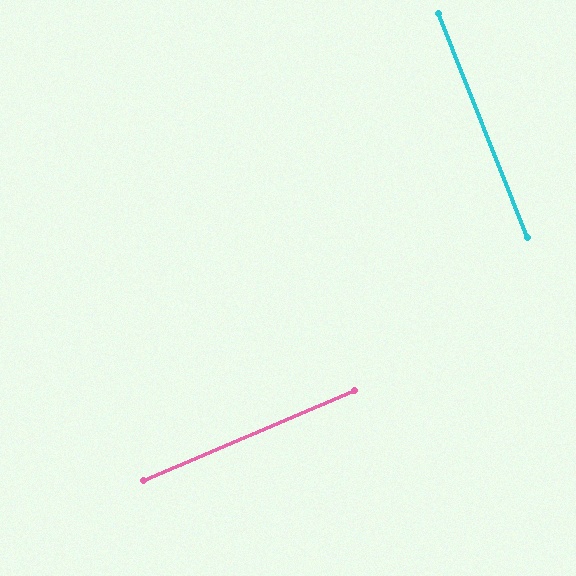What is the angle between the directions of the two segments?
Approximately 89 degrees.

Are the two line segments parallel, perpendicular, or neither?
Perpendicular — they meet at approximately 89°.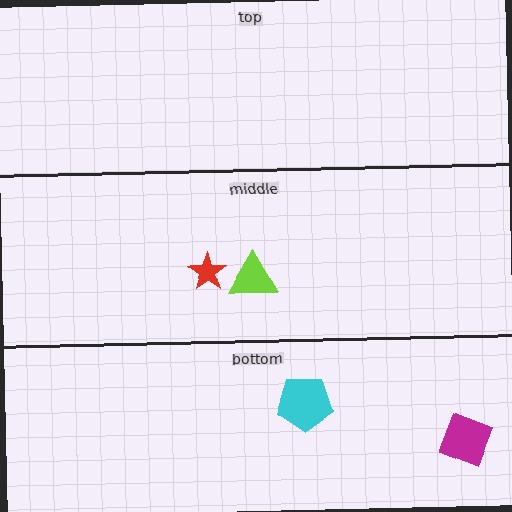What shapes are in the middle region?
The lime triangle, the red star.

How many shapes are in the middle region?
2.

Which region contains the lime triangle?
The middle region.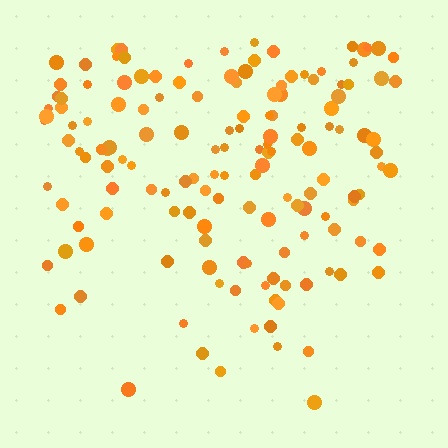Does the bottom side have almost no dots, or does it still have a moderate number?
Still a moderate number, just noticeably fewer than the top.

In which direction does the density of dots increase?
From bottom to top, with the top side densest.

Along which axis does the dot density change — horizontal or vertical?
Vertical.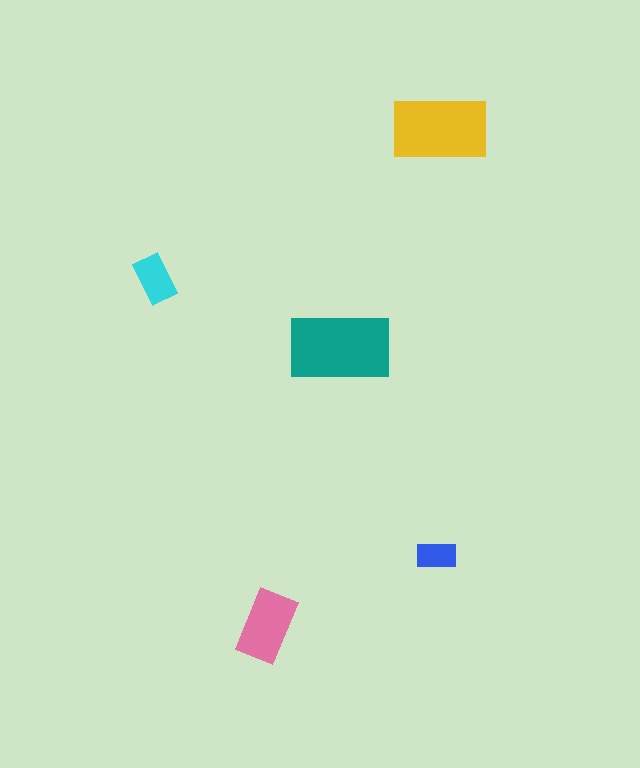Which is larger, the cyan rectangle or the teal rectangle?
The teal one.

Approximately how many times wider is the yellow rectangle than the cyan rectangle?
About 2 times wider.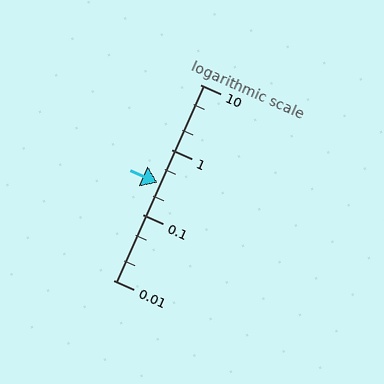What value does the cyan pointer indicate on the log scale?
The pointer indicates approximately 0.31.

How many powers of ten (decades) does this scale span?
The scale spans 3 decades, from 0.01 to 10.